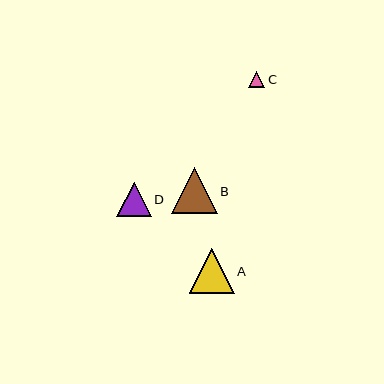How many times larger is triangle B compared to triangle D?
Triangle B is approximately 1.3 times the size of triangle D.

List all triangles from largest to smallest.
From largest to smallest: B, A, D, C.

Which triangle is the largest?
Triangle B is the largest with a size of approximately 46 pixels.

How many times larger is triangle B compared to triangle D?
Triangle B is approximately 1.3 times the size of triangle D.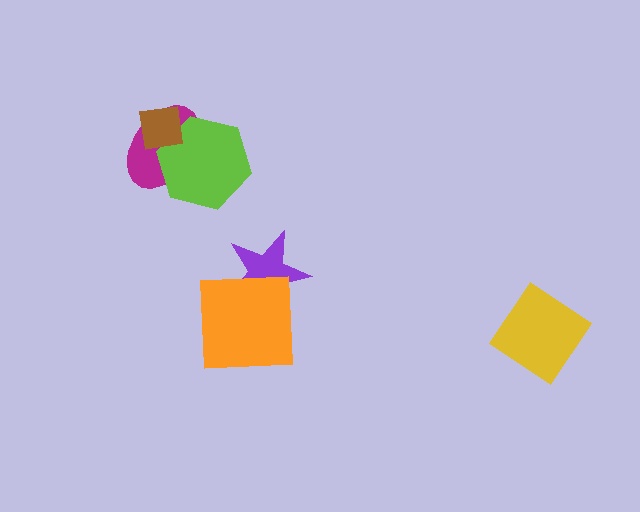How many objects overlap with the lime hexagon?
2 objects overlap with the lime hexagon.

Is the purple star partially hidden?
Yes, it is partially covered by another shape.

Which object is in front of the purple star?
The orange square is in front of the purple star.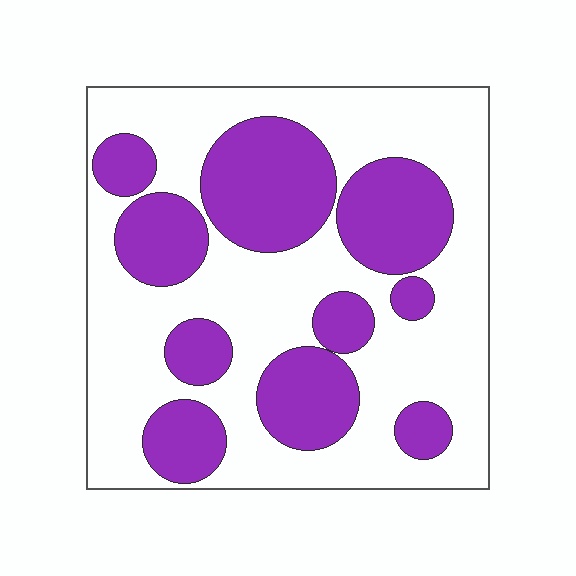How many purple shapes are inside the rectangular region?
10.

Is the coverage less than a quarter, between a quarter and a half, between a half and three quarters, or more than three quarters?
Between a quarter and a half.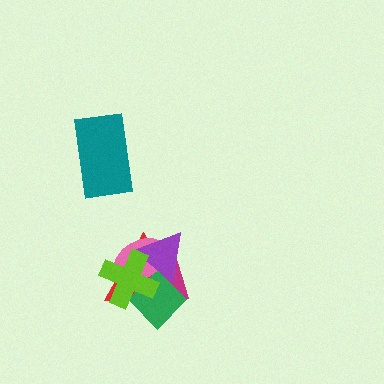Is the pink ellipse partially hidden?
Yes, it is partially covered by another shape.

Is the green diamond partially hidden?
Yes, it is partially covered by another shape.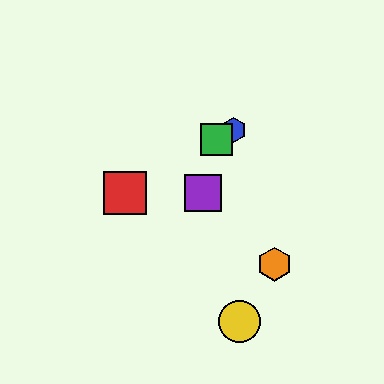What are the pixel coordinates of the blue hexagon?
The blue hexagon is at (234, 130).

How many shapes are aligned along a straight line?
3 shapes (the red square, the blue hexagon, the green square) are aligned along a straight line.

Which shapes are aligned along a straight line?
The red square, the blue hexagon, the green square are aligned along a straight line.